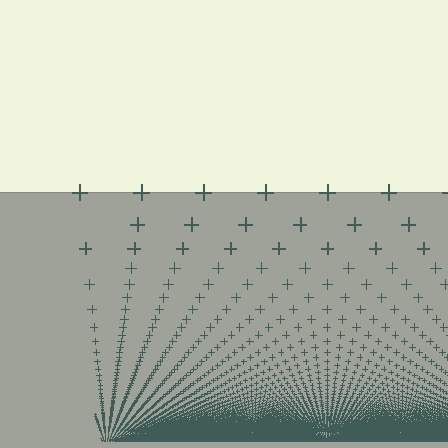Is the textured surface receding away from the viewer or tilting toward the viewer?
The surface appears to tilt toward the viewer. Texture elements get larger and sparser toward the top.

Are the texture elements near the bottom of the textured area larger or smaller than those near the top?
Smaller. The gradient is inverted — elements near the bottom are smaller and denser.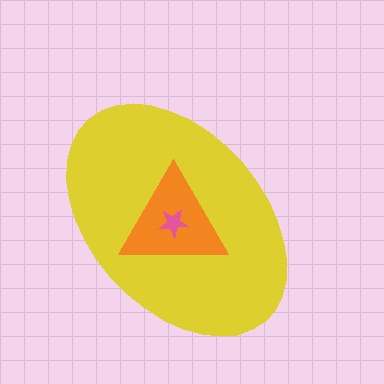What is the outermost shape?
The yellow ellipse.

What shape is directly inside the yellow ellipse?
The orange triangle.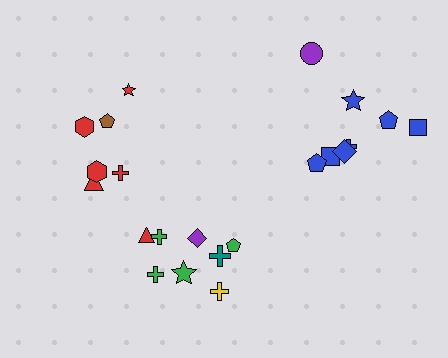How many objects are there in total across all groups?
There are 22 objects.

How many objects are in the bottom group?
There are 8 objects.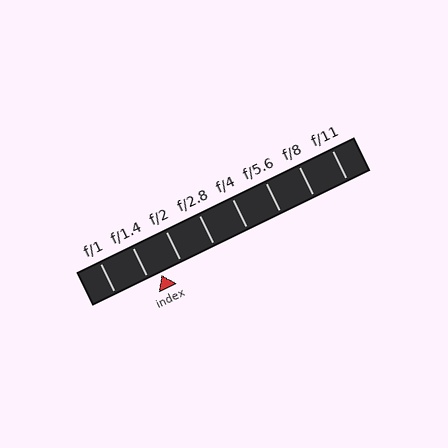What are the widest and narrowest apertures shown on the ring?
The widest aperture shown is f/1 and the narrowest is f/11.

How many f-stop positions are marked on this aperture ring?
There are 8 f-stop positions marked.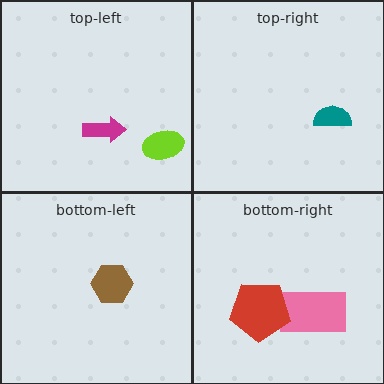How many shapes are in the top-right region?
1.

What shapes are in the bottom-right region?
The pink rectangle, the red pentagon.